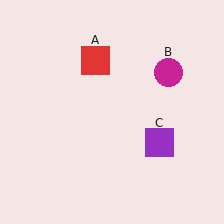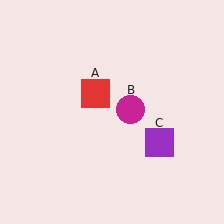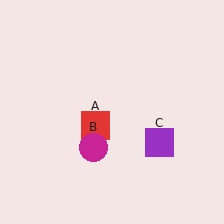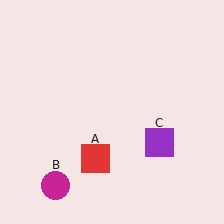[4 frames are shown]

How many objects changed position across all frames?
2 objects changed position: red square (object A), magenta circle (object B).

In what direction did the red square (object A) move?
The red square (object A) moved down.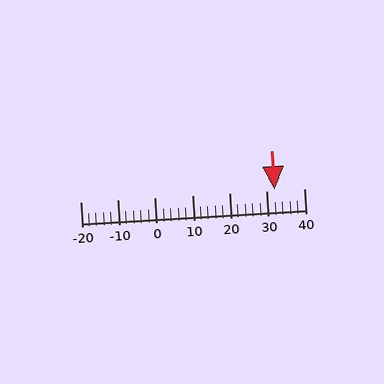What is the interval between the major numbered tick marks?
The major tick marks are spaced 10 units apart.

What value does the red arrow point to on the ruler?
The red arrow points to approximately 32.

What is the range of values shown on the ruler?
The ruler shows values from -20 to 40.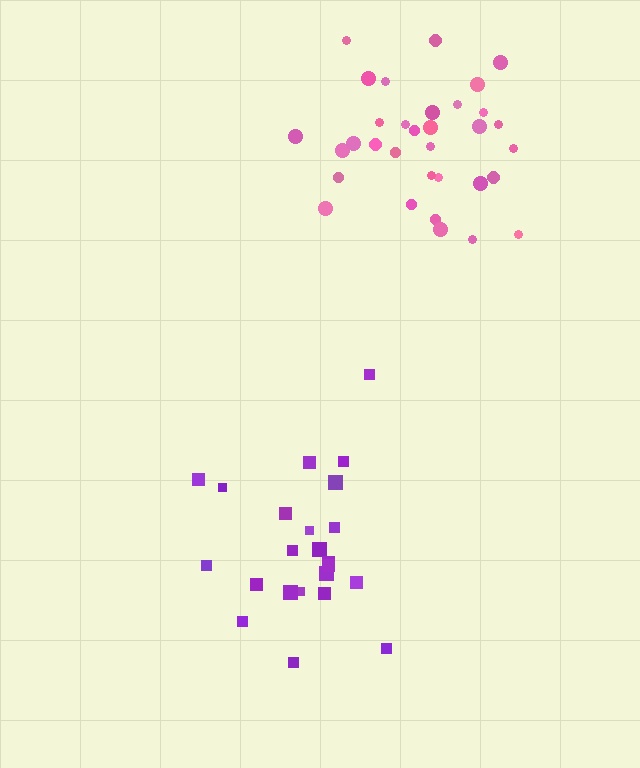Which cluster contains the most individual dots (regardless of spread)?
Pink (33).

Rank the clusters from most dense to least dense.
pink, purple.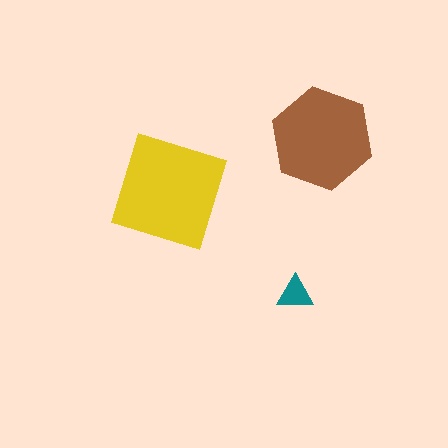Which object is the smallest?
The teal triangle.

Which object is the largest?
The yellow square.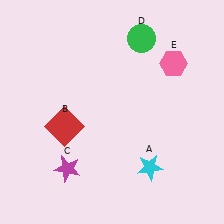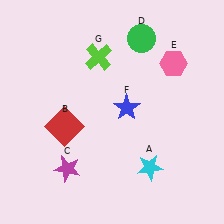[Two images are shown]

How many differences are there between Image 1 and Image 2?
There are 2 differences between the two images.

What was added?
A blue star (F), a lime cross (G) were added in Image 2.